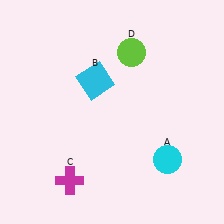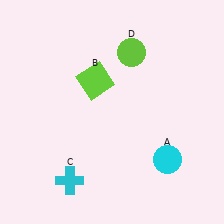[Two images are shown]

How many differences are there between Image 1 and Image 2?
There are 2 differences between the two images.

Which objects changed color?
B changed from cyan to lime. C changed from magenta to cyan.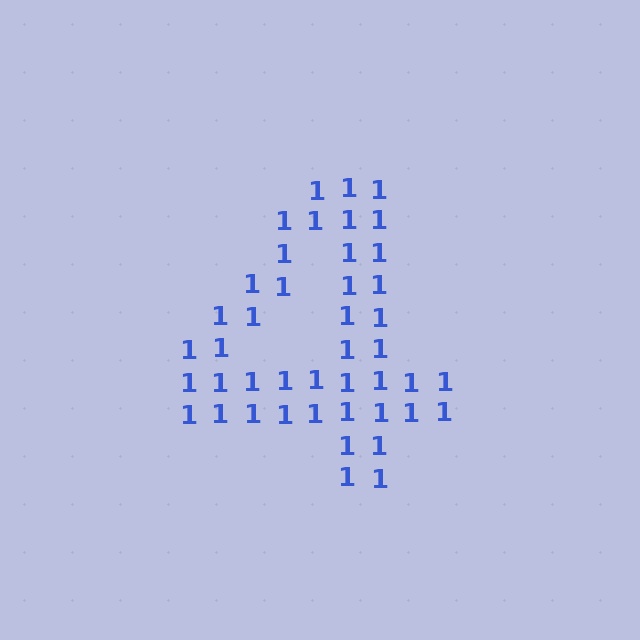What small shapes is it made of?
It is made of small digit 1's.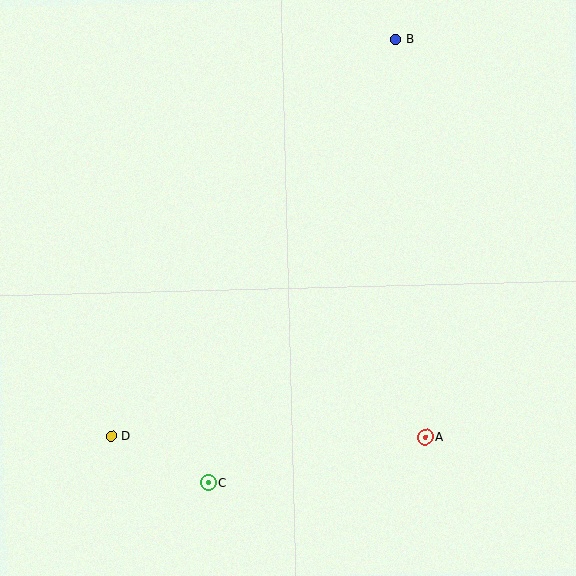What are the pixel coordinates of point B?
Point B is at (395, 39).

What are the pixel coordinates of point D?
Point D is at (111, 436).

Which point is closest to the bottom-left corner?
Point D is closest to the bottom-left corner.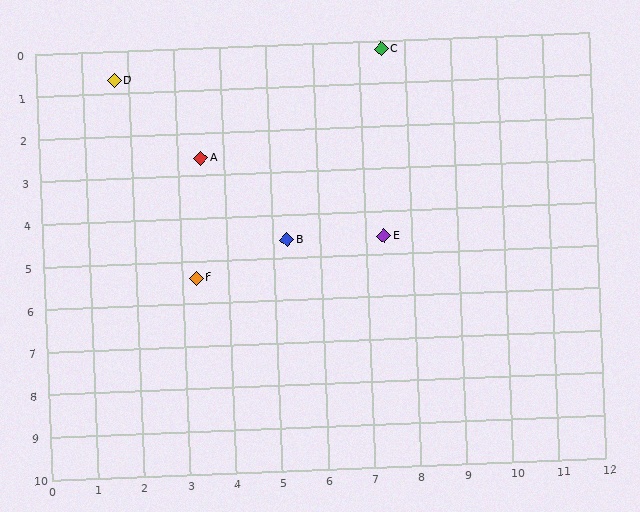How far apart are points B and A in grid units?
Points B and A are about 2.7 grid units apart.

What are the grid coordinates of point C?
Point C is at approximately (7.5, 0.2).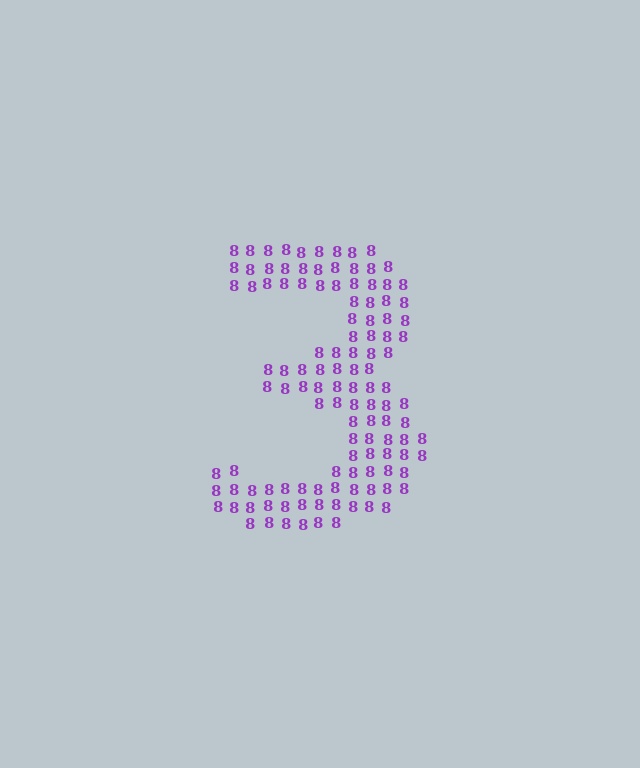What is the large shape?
The large shape is the digit 3.